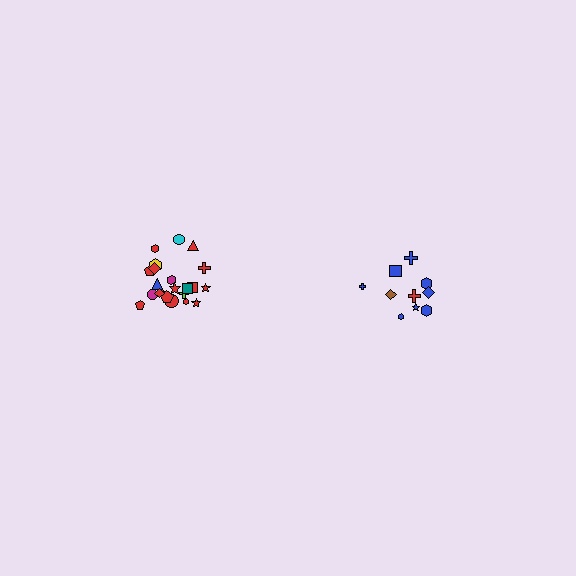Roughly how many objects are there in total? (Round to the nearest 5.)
Roughly 30 objects in total.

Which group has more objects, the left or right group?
The left group.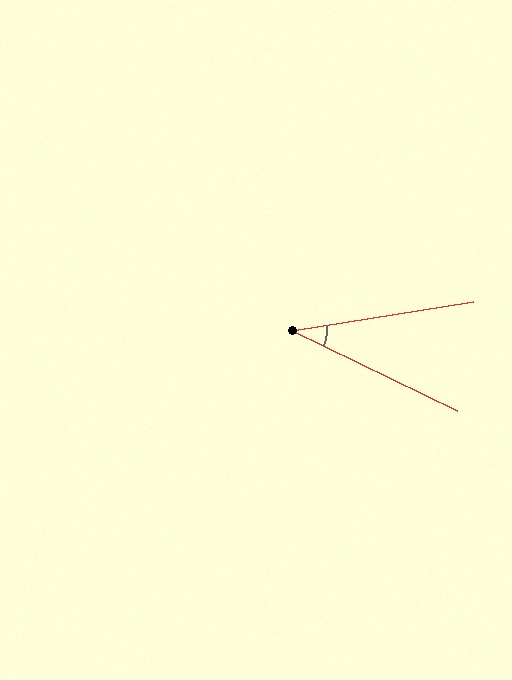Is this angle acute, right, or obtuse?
It is acute.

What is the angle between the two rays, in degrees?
Approximately 35 degrees.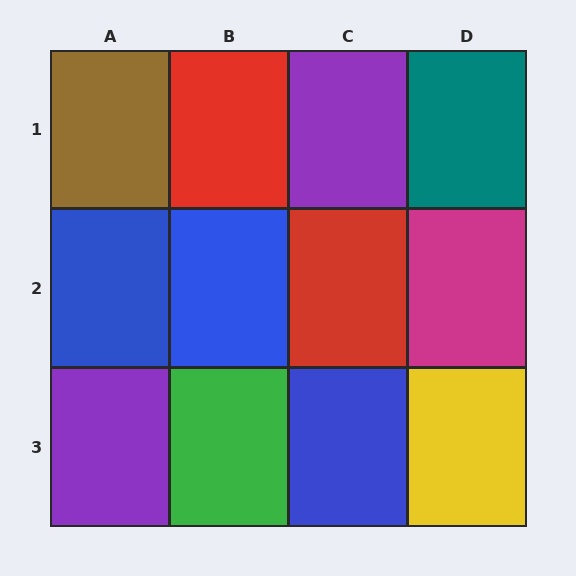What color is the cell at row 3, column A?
Purple.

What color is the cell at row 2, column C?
Red.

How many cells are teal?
1 cell is teal.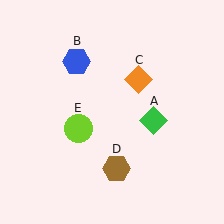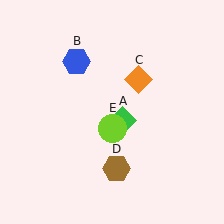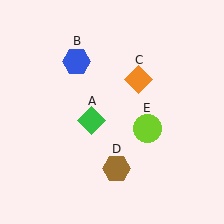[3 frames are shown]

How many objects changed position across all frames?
2 objects changed position: green diamond (object A), lime circle (object E).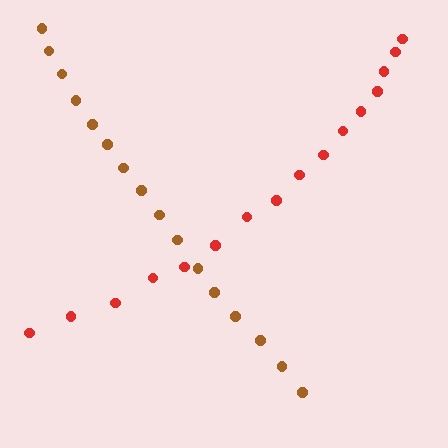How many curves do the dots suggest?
There are 2 distinct paths.